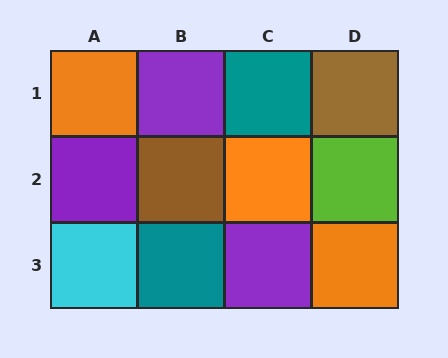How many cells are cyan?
1 cell is cyan.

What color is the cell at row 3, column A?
Cyan.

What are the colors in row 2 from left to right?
Purple, brown, orange, lime.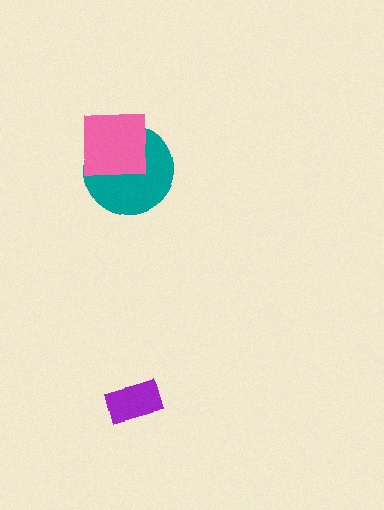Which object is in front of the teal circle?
The pink square is in front of the teal circle.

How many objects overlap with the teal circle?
1 object overlaps with the teal circle.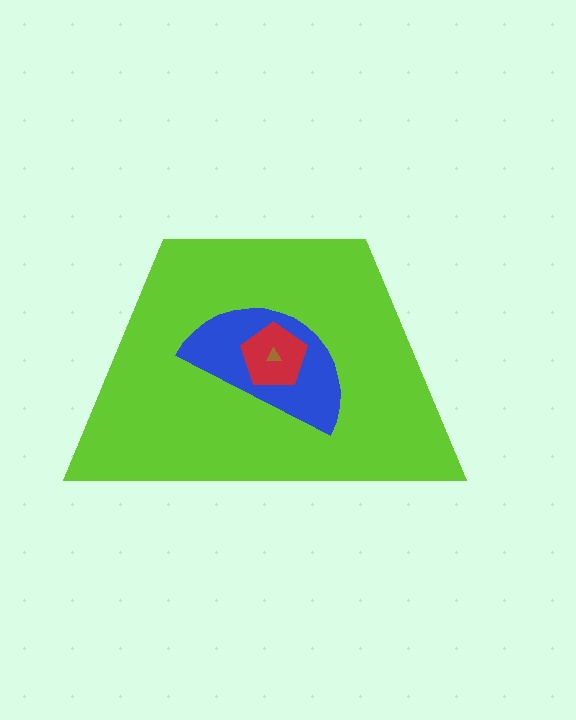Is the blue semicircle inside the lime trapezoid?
Yes.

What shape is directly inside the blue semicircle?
The red pentagon.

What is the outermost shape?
The lime trapezoid.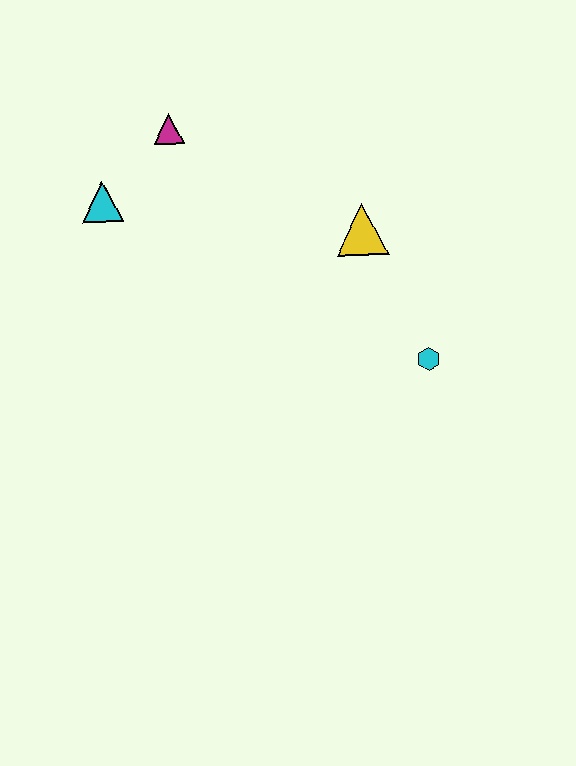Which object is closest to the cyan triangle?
The magenta triangle is closest to the cyan triangle.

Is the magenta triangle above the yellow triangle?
Yes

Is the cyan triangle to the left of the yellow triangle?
Yes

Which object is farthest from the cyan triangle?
The cyan hexagon is farthest from the cyan triangle.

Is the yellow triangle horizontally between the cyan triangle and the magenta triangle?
No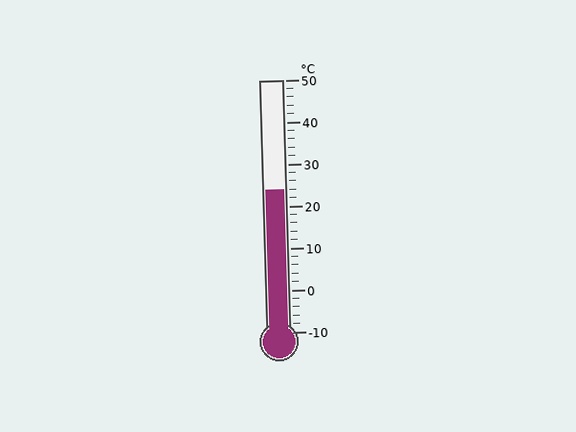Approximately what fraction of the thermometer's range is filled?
The thermometer is filled to approximately 55% of its range.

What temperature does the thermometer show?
The thermometer shows approximately 24°C.